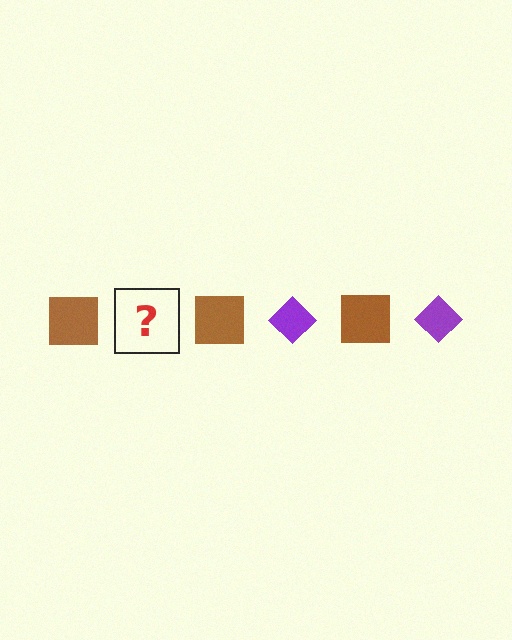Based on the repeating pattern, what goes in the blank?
The blank should be a purple diamond.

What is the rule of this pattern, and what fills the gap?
The rule is that the pattern alternates between brown square and purple diamond. The gap should be filled with a purple diamond.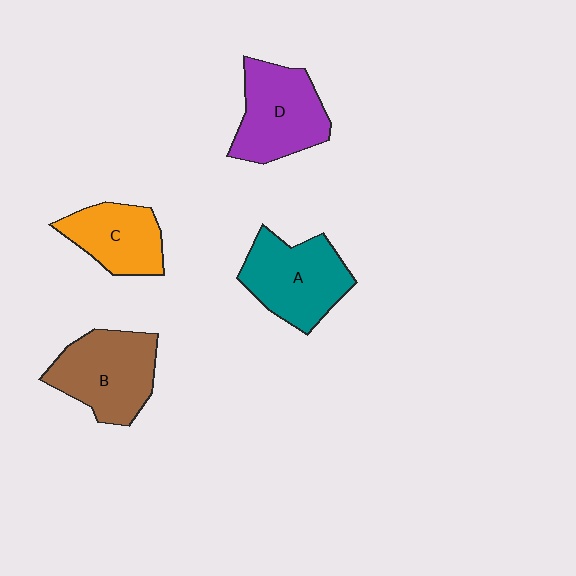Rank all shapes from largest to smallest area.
From largest to smallest: B (brown), A (teal), D (purple), C (orange).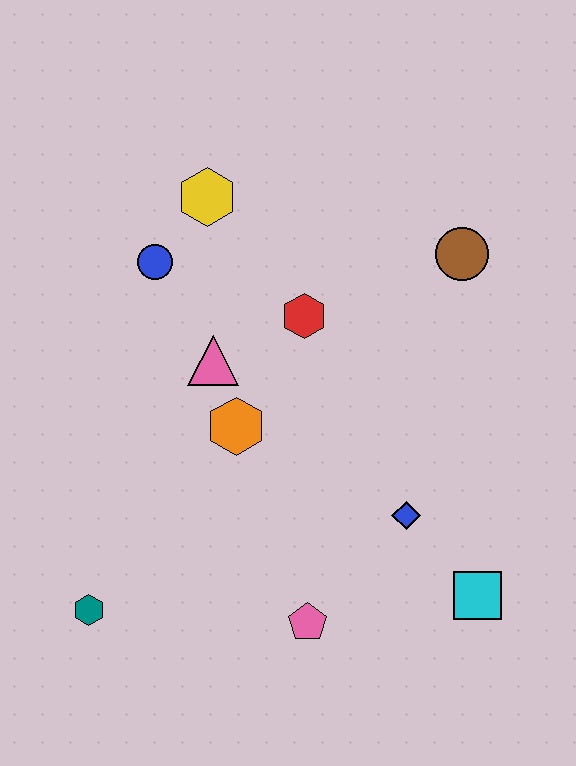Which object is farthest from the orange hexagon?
The cyan square is farthest from the orange hexagon.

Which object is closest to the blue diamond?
The cyan square is closest to the blue diamond.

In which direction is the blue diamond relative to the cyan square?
The blue diamond is above the cyan square.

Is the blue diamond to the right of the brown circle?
No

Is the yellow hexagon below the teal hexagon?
No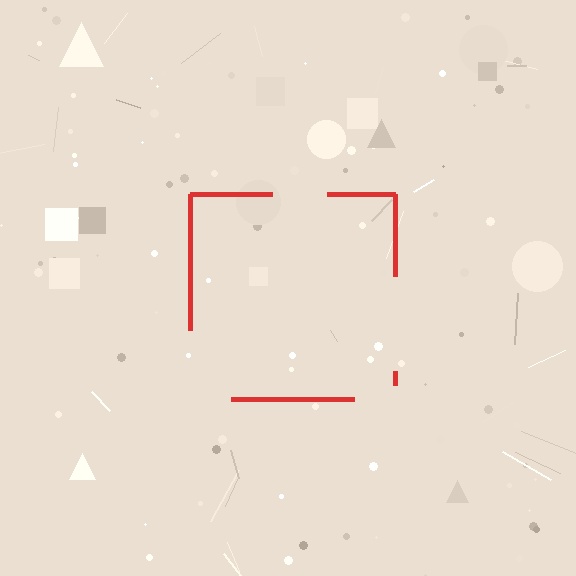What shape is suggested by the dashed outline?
The dashed outline suggests a square.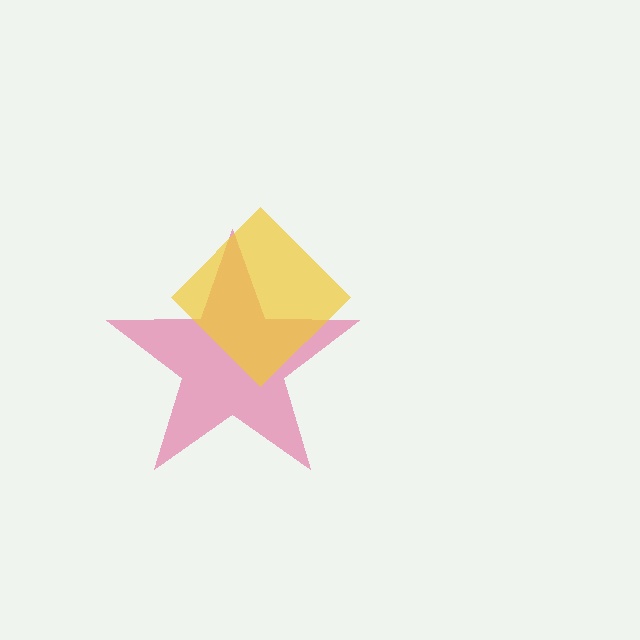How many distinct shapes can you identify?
There are 2 distinct shapes: a pink star, a yellow diamond.